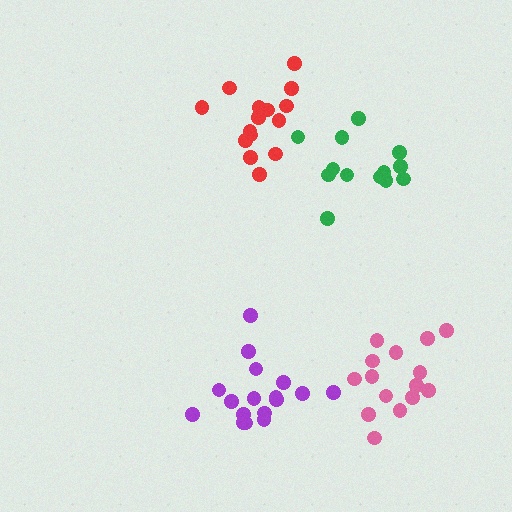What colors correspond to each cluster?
The clusters are colored: purple, red, green, pink.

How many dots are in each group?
Group 1: 17 dots, Group 2: 15 dots, Group 3: 13 dots, Group 4: 15 dots (60 total).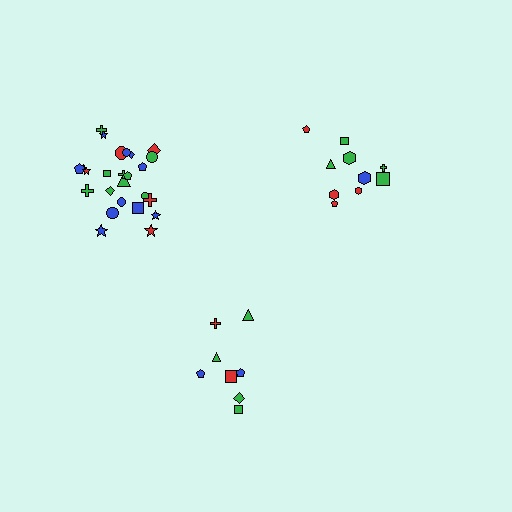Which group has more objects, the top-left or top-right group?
The top-left group.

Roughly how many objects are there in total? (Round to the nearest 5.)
Roughly 45 objects in total.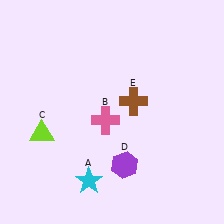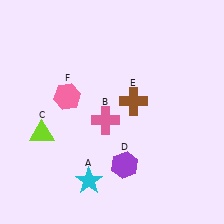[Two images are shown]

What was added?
A pink hexagon (F) was added in Image 2.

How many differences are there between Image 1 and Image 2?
There is 1 difference between the two images.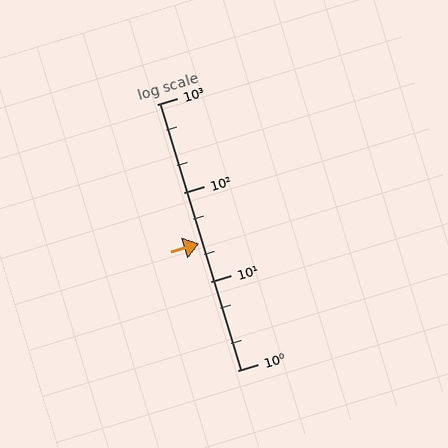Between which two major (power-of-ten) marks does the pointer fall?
The pointer is between 10 and 100.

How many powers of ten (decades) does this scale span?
The scale spans 3 decades, from 1 to 1000.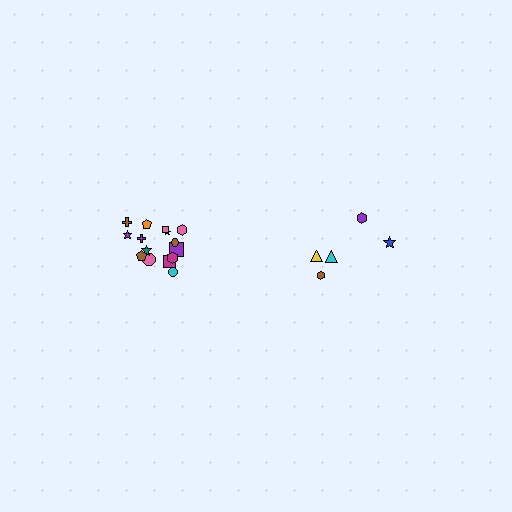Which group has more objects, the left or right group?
The left group.